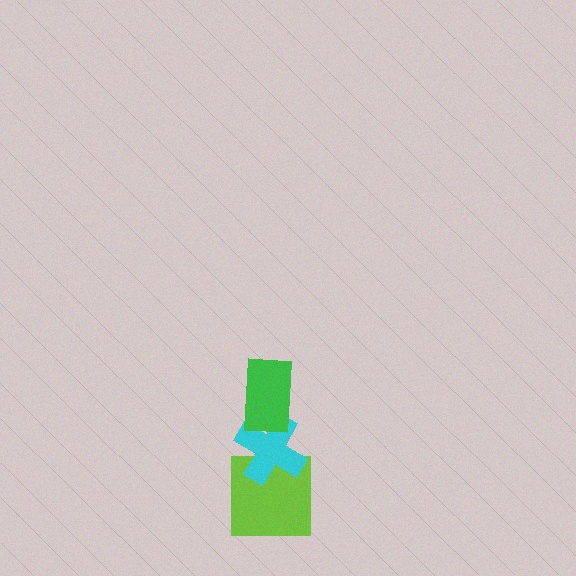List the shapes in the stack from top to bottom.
From top to bottom: the green rectangle, the cyan cross, the lime square.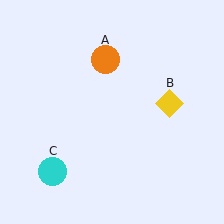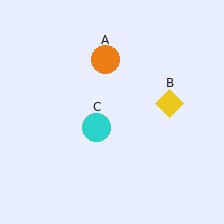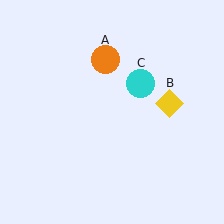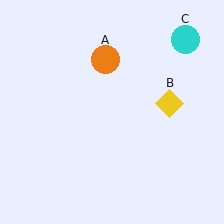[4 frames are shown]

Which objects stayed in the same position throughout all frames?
Orange circle (object A) and yellow diamond (object B) remained stationary.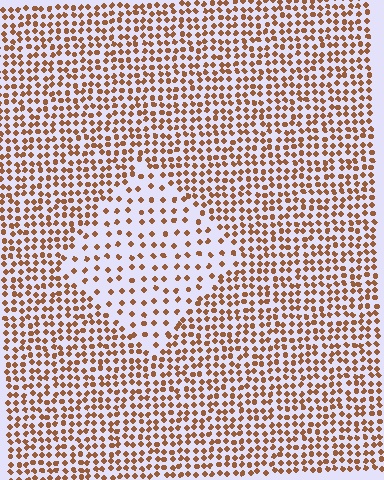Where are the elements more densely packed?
The elements are more densely packed outside the diamond boundary.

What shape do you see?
I see a diamond.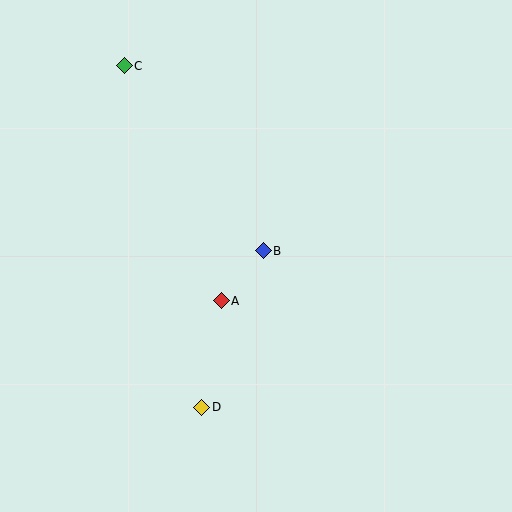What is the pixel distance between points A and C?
The distance between A and C is 254 pixels.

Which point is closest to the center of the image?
Point B at (263, 251) is closest to the center.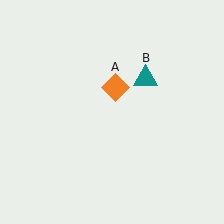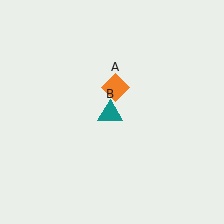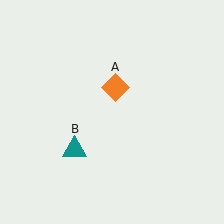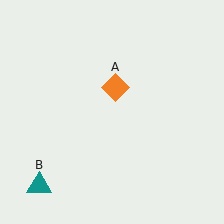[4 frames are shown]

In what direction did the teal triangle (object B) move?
The teal triangle (object B) moved down and to the left.